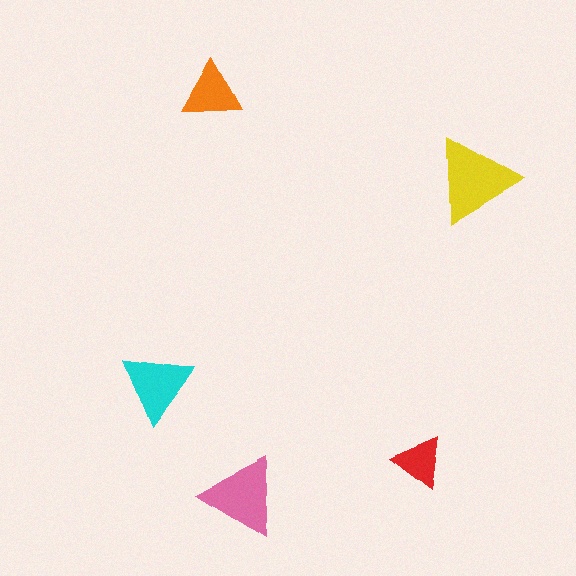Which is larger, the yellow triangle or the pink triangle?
The yellow one.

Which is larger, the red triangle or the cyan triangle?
The cyan one.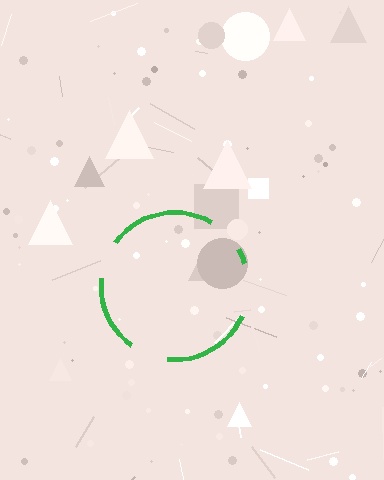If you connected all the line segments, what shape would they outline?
They would outline a circle.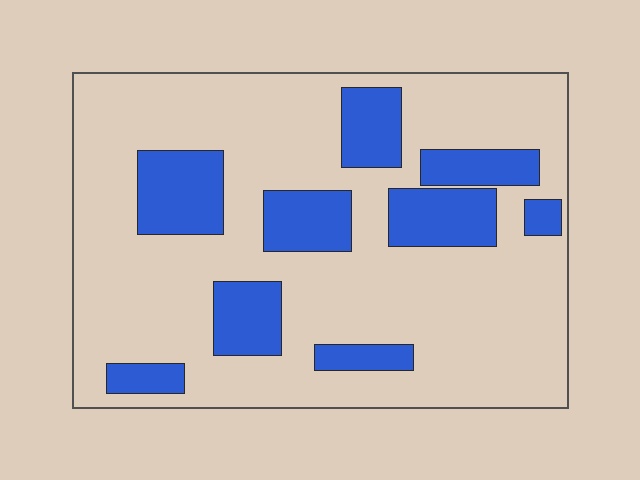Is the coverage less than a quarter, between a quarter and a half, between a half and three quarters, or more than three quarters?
Less than a quarter.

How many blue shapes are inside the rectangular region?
9.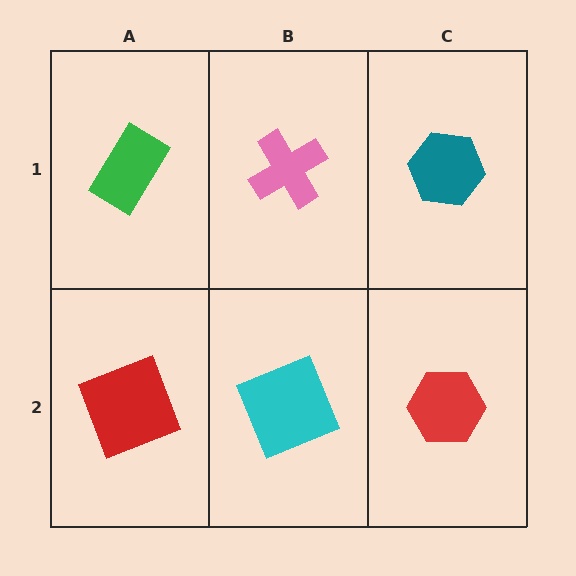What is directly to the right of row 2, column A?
A cyan square.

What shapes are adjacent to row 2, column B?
A pink cross (row 1, column B), a red square (row 2, column A), a red hexagon (row 2, column C).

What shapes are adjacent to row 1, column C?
A red hexagon (row 2, column C), a pink cross (row 1, column B).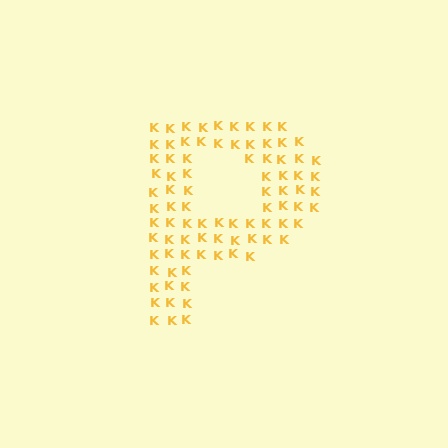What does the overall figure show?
The overall figure shows the letter P.